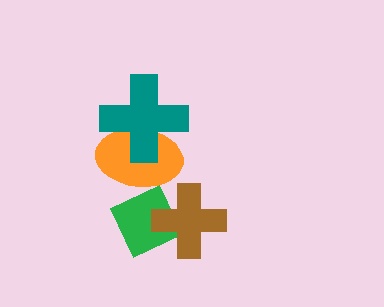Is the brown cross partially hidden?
No, no other shape covers it.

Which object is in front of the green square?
The brown cross is in front of the green square.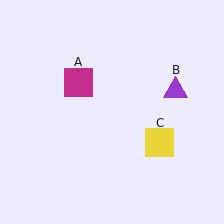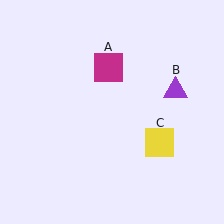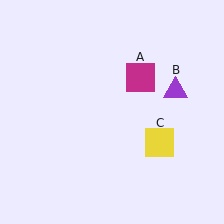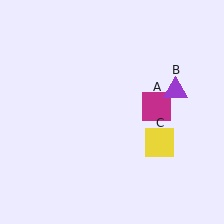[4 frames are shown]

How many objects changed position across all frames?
1 object changed position: magenta square (object A).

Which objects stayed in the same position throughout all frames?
Purple triangle (object B) and yellow square (object C) remained stationary.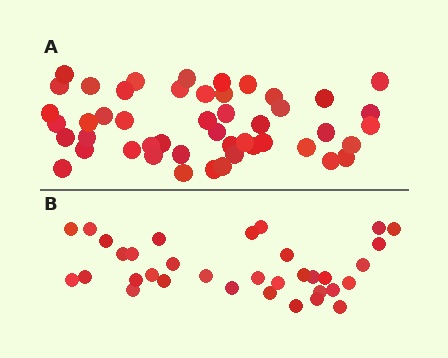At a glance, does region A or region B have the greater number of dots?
Region A (the top region) has more dots.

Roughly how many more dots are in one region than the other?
Region A has approximately 15 more dots than region B.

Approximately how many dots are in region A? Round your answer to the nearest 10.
About 50 dots. (The exact count is 48, which rounds to 50.)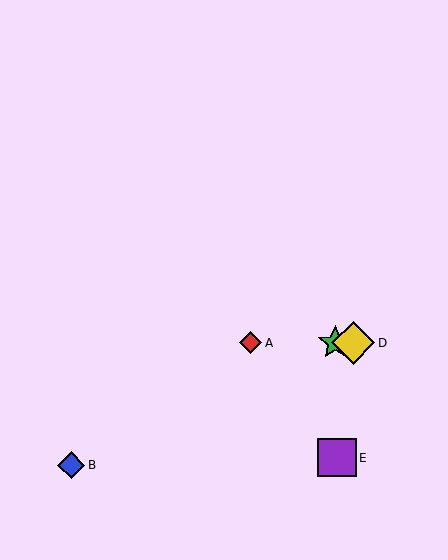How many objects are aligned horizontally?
3 objects (A, C, D) are aligned horizontally.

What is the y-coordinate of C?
Object C is at y≈343.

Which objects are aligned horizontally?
Objects A, C, D are aligned horizontally.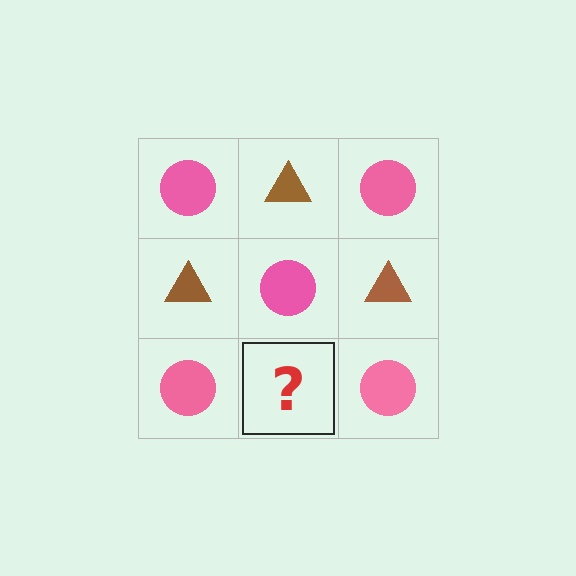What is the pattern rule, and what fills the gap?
The rule is that it alternates pink circle and brown triangle in a checkerboard pattern. The gap should be filled with a brown triangle.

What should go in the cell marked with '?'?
The missing cell should contain a brown triangle.